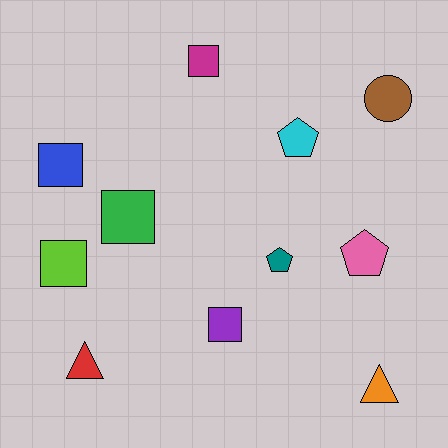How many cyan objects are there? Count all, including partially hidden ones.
There is 1 cyan object.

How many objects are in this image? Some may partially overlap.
There are 11 objects.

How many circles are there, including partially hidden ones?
There is 1 circle.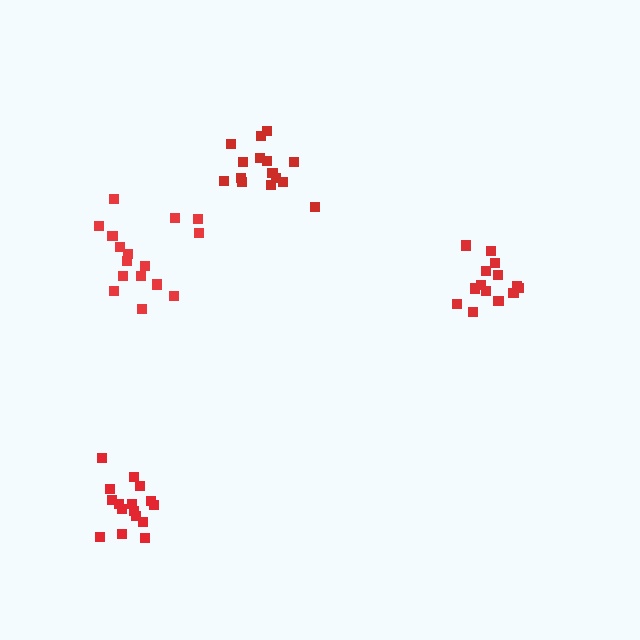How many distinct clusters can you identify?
There are 4 distinct clusters.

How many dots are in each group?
Group 1: 14 dots, Group 2: 16 dots, Group 3: 17 dots, Group 4: 15 dots (62 total).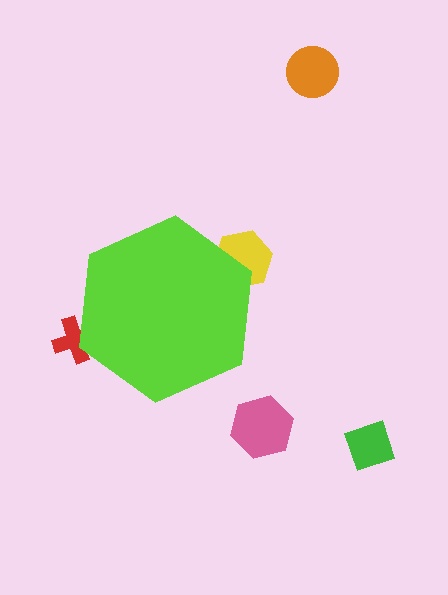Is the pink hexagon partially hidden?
No, the pink hexagon is fully visible.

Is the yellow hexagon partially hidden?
Yes, the yellow hexagon is partially hidden behind the lime hexagon.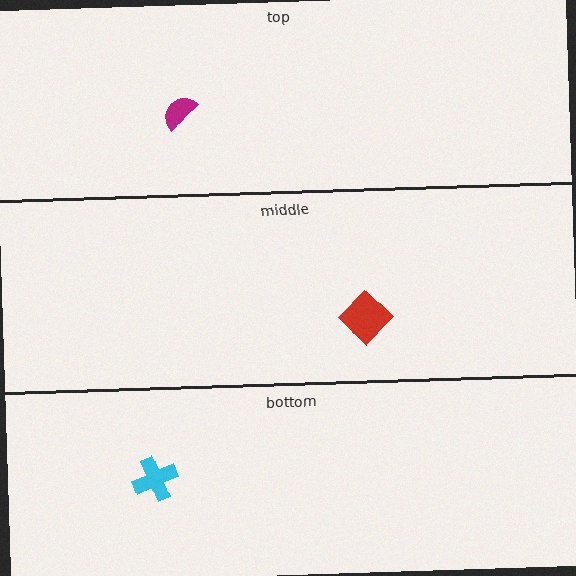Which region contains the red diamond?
The middle region.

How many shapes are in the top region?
1.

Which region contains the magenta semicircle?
The top region.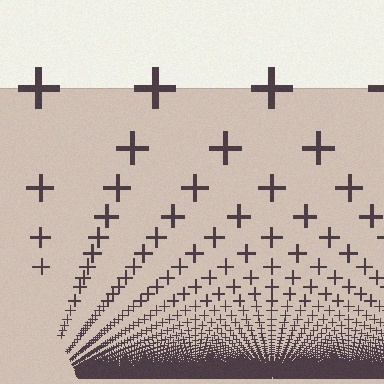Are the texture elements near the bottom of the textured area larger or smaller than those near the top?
Smaller. The gradient is inverted — elements near the bottom are smaller and denser.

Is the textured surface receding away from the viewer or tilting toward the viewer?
The surface appears to tilt toward the viewer. Texture elements get larger and sparser toward the top.